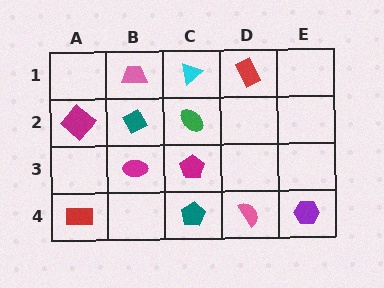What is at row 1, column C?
A cyan triangle.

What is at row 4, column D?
A pink semicircle.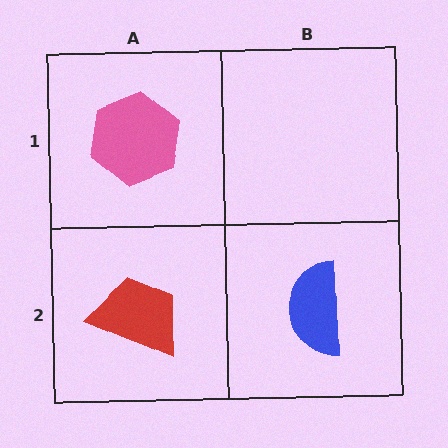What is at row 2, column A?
A red trapezoid.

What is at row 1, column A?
A pink hexagon.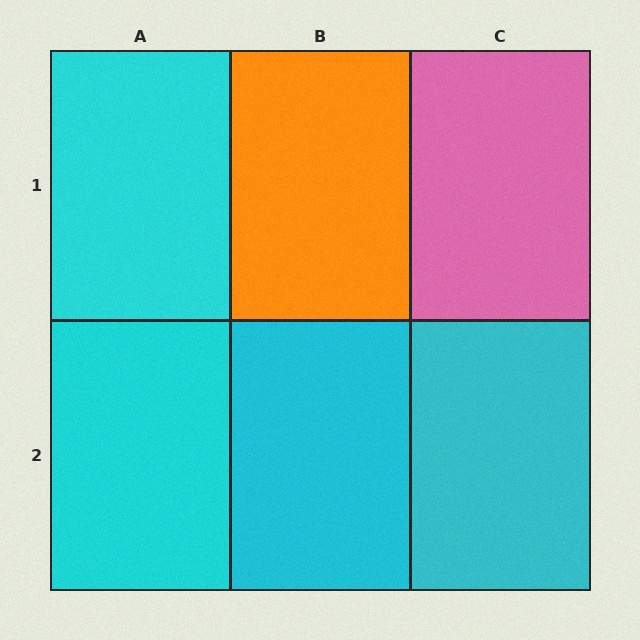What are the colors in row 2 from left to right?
Cyan, cyan, cyan.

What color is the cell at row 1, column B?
Orange.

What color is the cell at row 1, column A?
Cyan.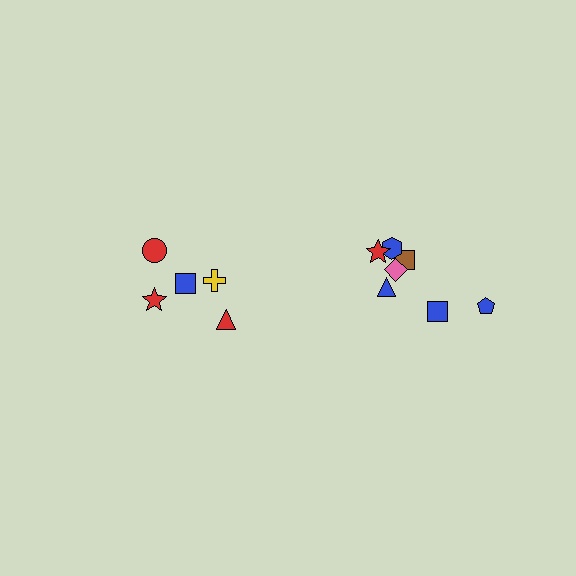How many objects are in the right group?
There are 7 objects.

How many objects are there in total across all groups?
There are 12 objects.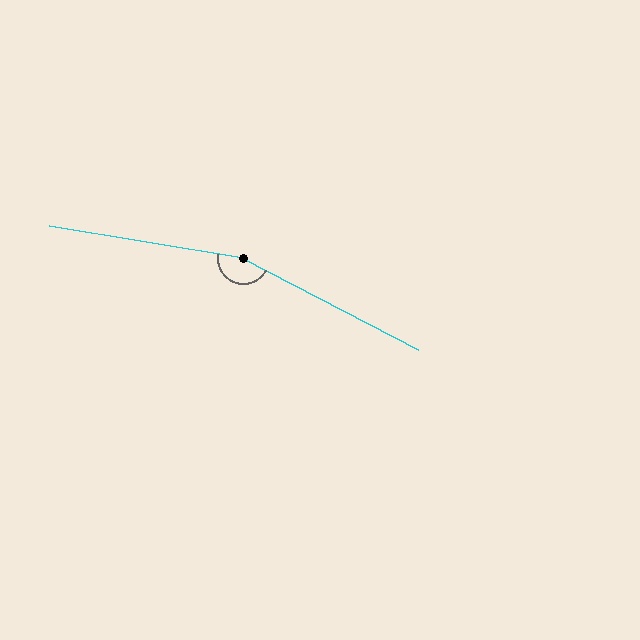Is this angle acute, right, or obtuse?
It is obtuse.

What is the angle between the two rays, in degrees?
Approximately 162 degrees.